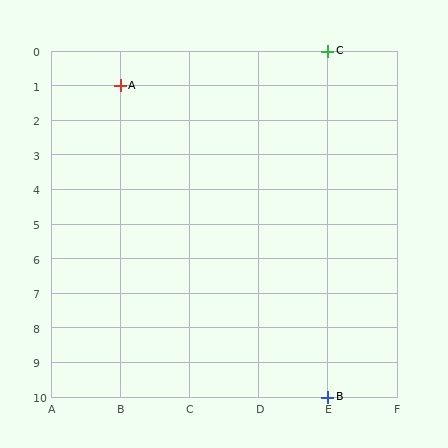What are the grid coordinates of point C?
Point C is at grid coordinates (E, 0).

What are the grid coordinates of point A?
Point A is at grid coordinates (B, 1).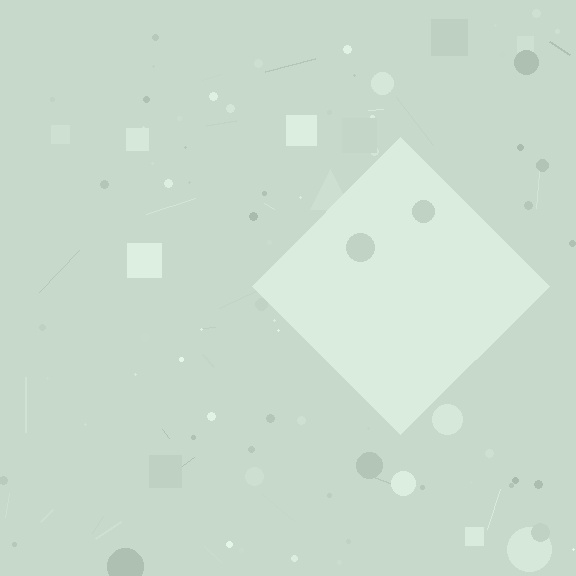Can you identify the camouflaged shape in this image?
The camouflaged shape is a diamond.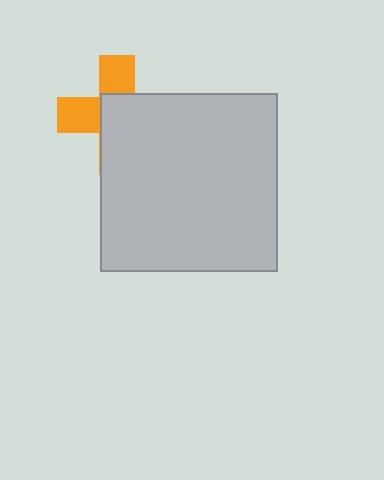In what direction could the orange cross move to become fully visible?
The orange cross could move toward the upper-left. That would shift it out from behind the light gray square entirely.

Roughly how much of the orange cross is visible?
A small part of it is visible (roughly 40%).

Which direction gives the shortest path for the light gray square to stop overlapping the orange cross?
Moving toward the lower-right gives the shortest separation.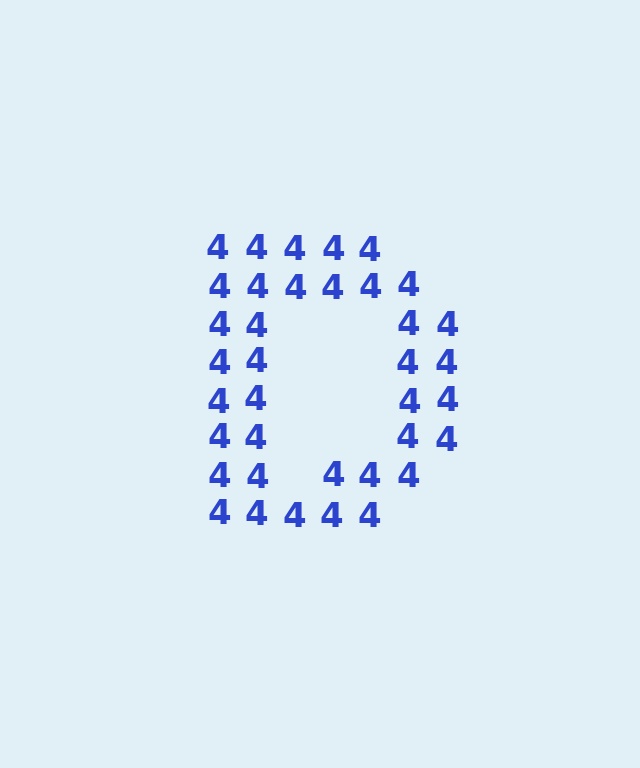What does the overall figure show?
The overall figure shows the letter D.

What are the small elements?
The small elements are digit 4's.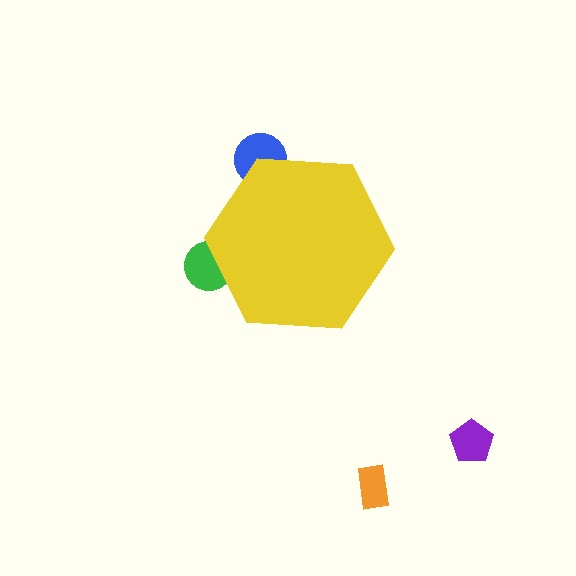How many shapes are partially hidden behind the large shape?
2 shapes are partially hidden.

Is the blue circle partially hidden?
Yes, the blue circle is partially hidden behind the yellow hexagon.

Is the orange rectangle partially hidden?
No, the orange rectangle is fully visible.